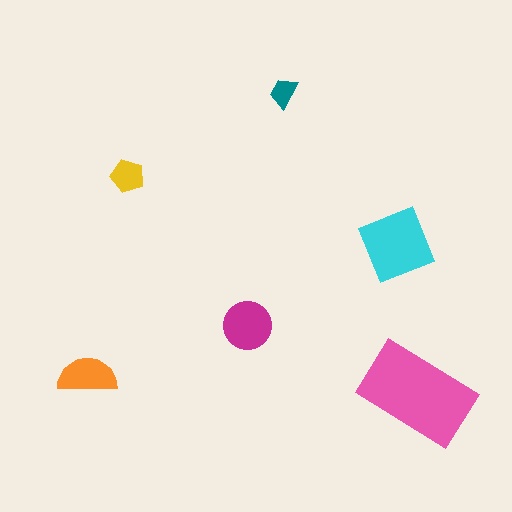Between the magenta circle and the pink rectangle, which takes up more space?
The pink rectangle.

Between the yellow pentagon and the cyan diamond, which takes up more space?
The cyan diamond.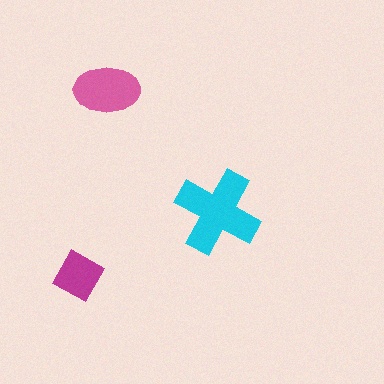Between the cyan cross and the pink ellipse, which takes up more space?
The cyan cross.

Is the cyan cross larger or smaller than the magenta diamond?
Larger.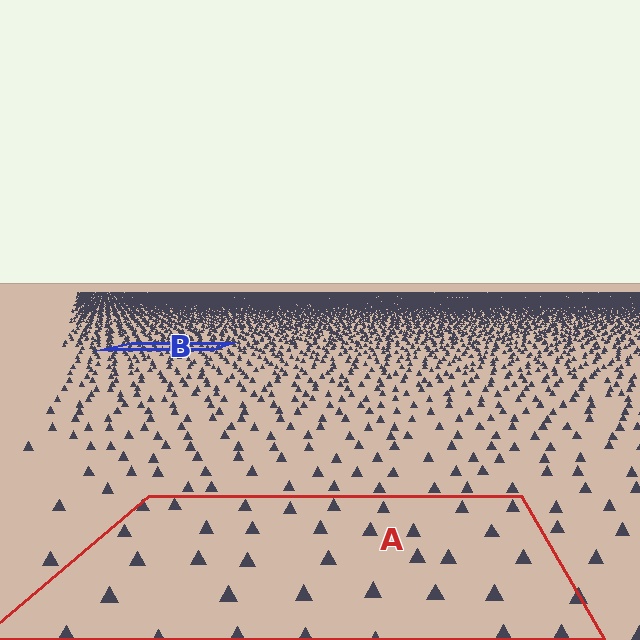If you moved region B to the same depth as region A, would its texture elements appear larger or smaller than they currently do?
They would appear larger. At a closer depth, the same texture elements are projected at a bigger on-screen size.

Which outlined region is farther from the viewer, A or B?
Region B is farther from the viewer — the texture elements inside it appear smaller and more densely packed.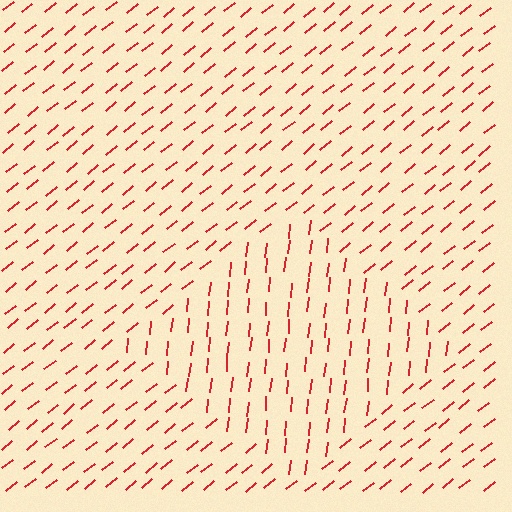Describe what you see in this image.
The image is filled with small red line segments. A diamond region in the image has lines oriented differently from the surrounding lines, creating a visible texture boundary.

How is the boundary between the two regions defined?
The boundary is defined purely by a change in line orientation (approximately 45 degrees difference). All lines are the same color and thickness.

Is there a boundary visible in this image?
Yes, there is a texture boundary formed by a change in line orientation.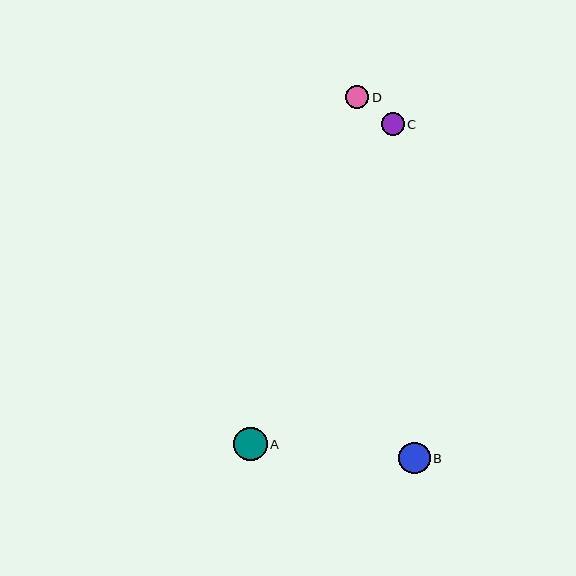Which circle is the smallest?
Circle C is the smallest with a size of approximately 23 pixels.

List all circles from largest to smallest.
From largest to smallest: A, B, D, C.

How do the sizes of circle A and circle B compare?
Circle A and circle B are approximately the same size.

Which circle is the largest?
Circle A is the largest with a size of approximately 34 pixels.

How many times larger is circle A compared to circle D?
Circle A is approximately 1.5 times the size of circle D.